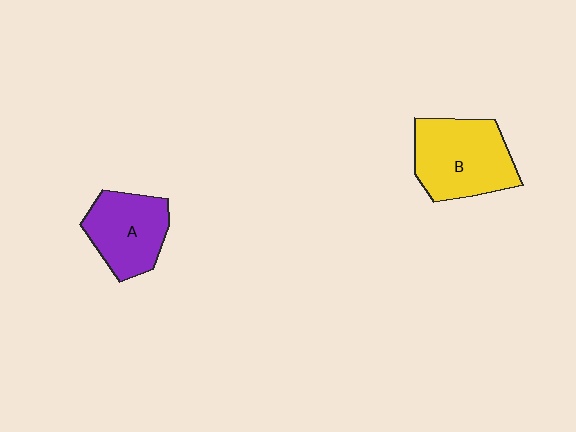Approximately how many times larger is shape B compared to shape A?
Approximately 1.3 times.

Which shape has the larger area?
Shape B (yellow).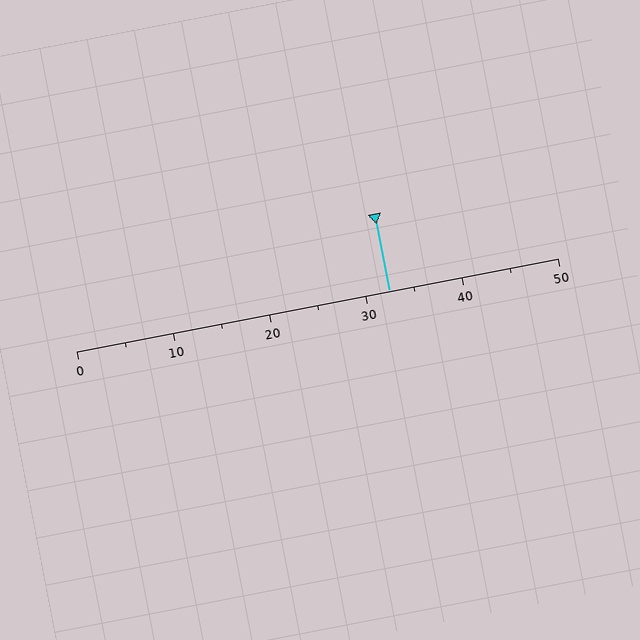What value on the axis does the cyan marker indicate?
The marker indicates approximately 32.5.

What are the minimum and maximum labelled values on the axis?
The axis runs from 0 to 50.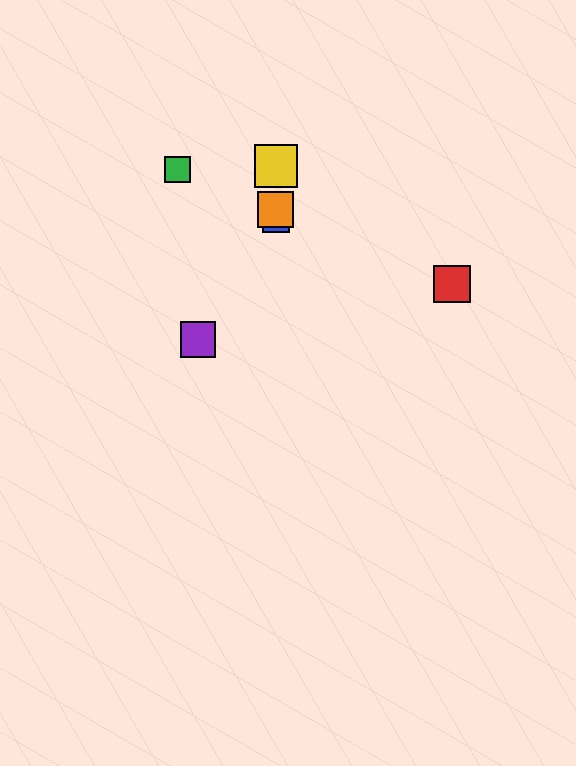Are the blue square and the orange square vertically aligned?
Yes, both are at x≈276.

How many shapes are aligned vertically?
3 shapes (the blue square, the yellow square, the orange square) are aligned vertically.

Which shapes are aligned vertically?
The blue square, the yellow square, the orange square are aligned vertically.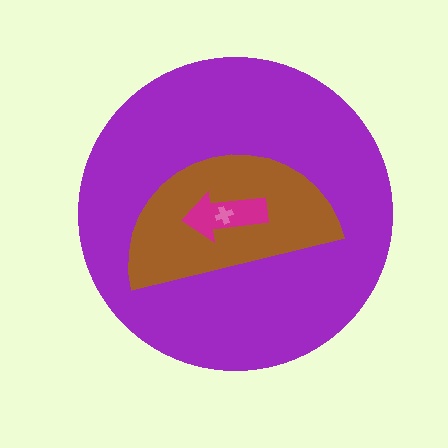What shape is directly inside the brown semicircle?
The magenta arrow.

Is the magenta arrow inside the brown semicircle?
Yes.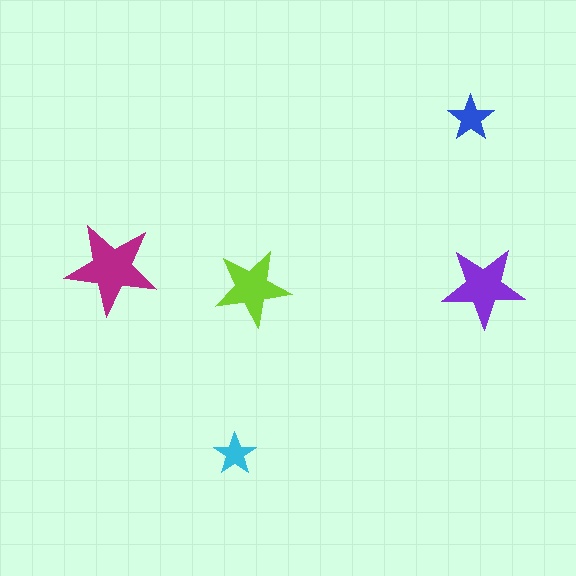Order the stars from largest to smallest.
the magenta one, the purple one, the lime one, the blue one, the cyan one.